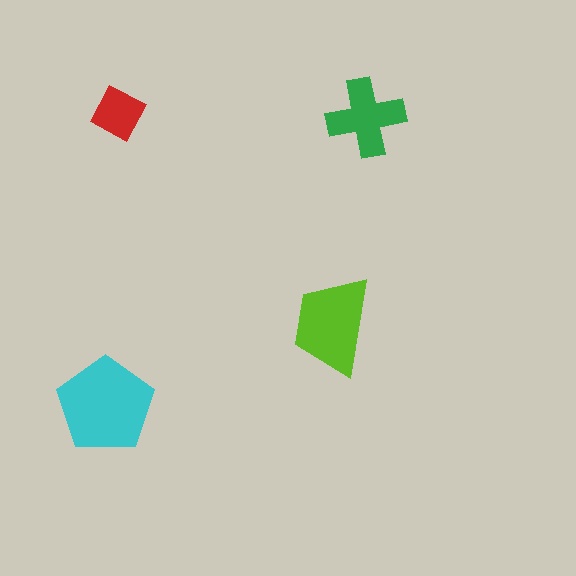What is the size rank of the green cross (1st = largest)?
3rd.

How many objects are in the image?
There are 4 objects in the image.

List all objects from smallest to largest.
The red diamond, the green cross, the lime trapezoid, the cyan pentagon.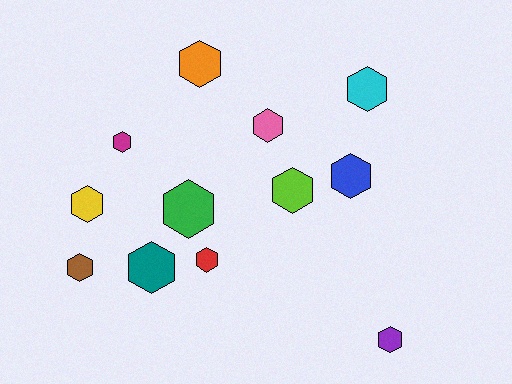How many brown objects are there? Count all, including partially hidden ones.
There is 1 brown object.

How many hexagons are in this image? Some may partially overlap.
There are 12 hexagons.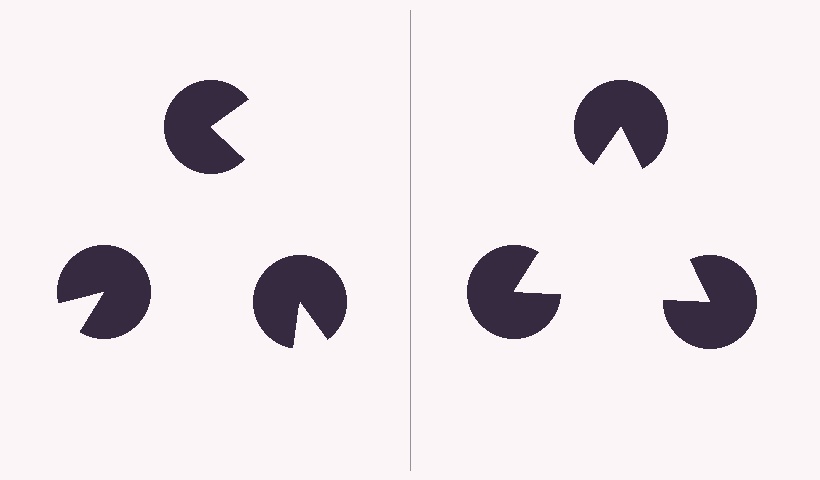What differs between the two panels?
The pac-man discs are positioned identically on both sides; only the wedge orientations differ. On the right they align to a triangle; on the left they are misaligned.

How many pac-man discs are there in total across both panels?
6 — 3 on each side.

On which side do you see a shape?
An illusory triangle appears on the right side. On the left side the wedge cuts are rotated, so no coherent shape forms.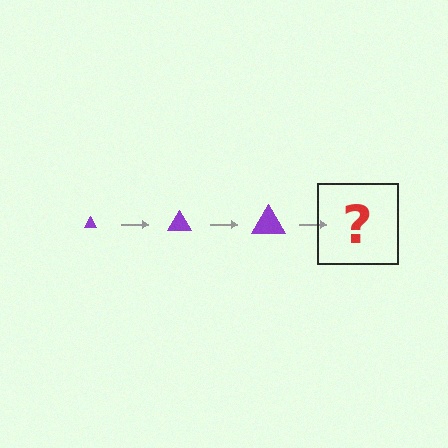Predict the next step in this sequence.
The next step is a purple triangle, larger than the previous one.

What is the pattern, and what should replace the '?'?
The pattern is that the triangle gets progressively larger each step. The '?' should be a purple triangle, larger than the previous one.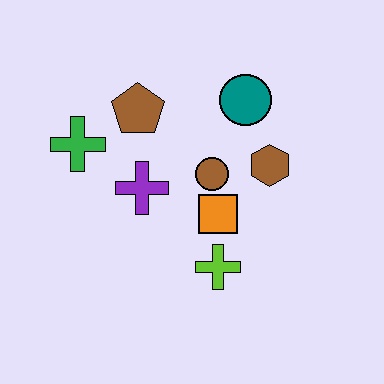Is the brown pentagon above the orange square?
Yes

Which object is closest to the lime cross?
The orange square is closest to the lime cross.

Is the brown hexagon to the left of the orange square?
No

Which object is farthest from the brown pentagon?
The lime cross is farthest from the brown pentagon.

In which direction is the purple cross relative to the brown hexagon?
The purple cross is to the left of the brown hexagon.